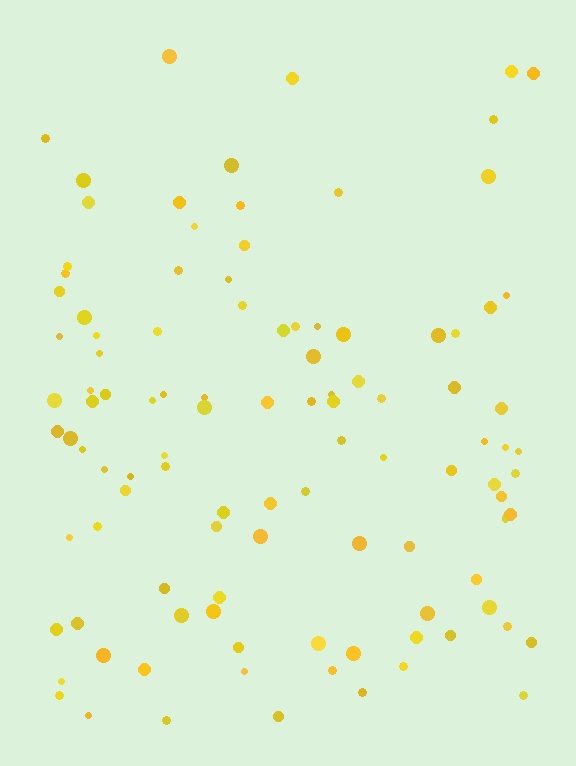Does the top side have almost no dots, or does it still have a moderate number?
Still a moderate number, just noticeably fewer than the bottom.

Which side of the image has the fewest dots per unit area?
The top.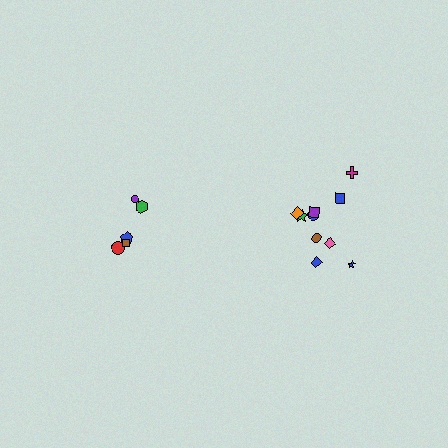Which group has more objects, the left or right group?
The right group.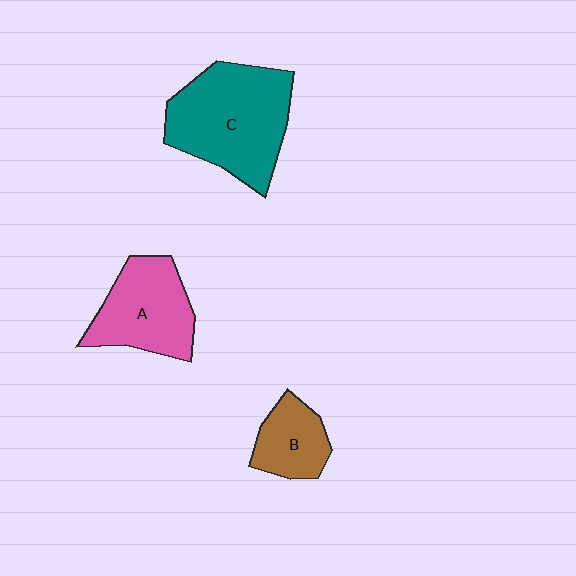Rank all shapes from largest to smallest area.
From largest to smallest: C (teal), A (pink), B (brown).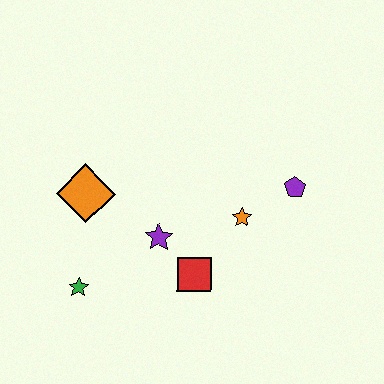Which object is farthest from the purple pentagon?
The green star is farthest from the purple pentagon.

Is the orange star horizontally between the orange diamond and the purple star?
No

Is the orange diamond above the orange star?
Yes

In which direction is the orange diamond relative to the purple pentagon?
The orange diamond is to the left of the purple pentagon.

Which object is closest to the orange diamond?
The purple star is closest to the orange diamond.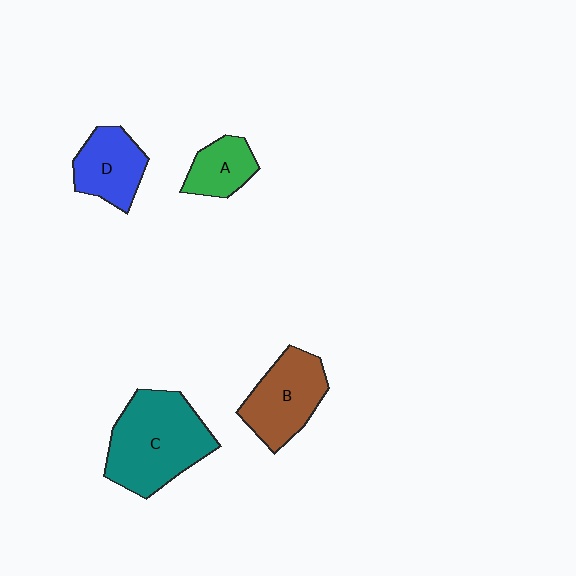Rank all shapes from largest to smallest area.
From largest to smallest: C (teal), B (brown), D (blue), A (green).